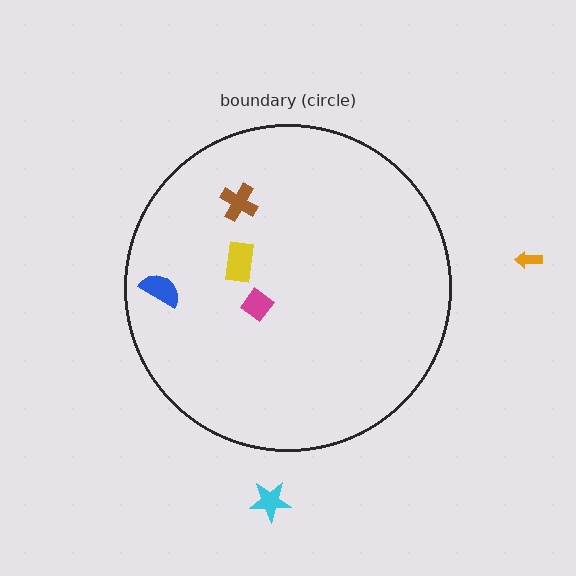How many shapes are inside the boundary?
4 inside, 2 outside.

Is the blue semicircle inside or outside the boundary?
Inside.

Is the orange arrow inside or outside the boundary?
Outside.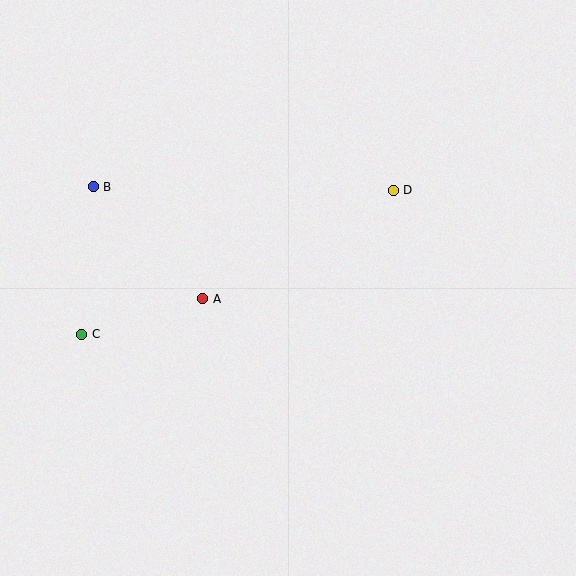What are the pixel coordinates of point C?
Point C is at (82, 334).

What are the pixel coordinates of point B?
Point B is at (93, 187).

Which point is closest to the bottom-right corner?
Point D is closest to the bottom-right corner.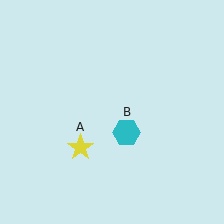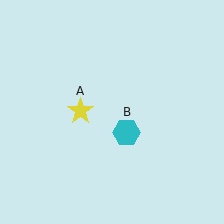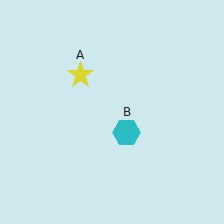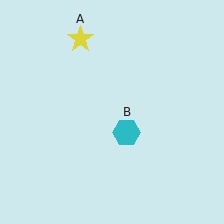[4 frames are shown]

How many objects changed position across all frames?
1 object changed position: yellow star (object A).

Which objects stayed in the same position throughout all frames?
Cyan hexagon (object B) remained stationary.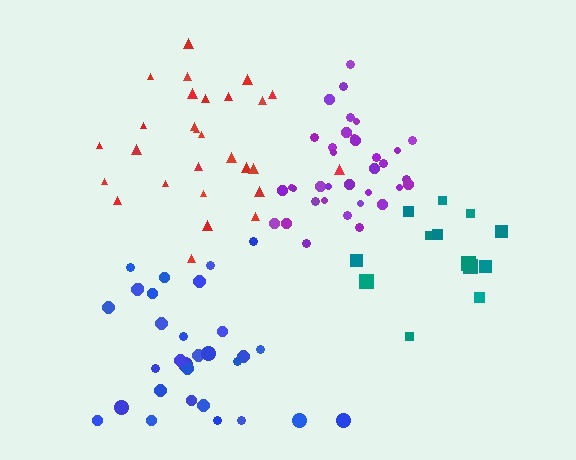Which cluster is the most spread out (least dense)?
Blue.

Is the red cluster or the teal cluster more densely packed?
Teal.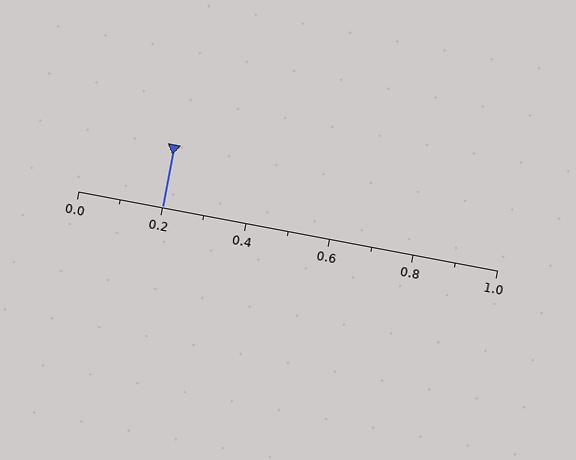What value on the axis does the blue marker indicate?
The marker indicates approximately 0.2.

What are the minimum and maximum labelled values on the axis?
The axis runs from 0.0 to 1.0.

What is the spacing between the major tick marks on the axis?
The major ticks are spaced 0.2 apart.